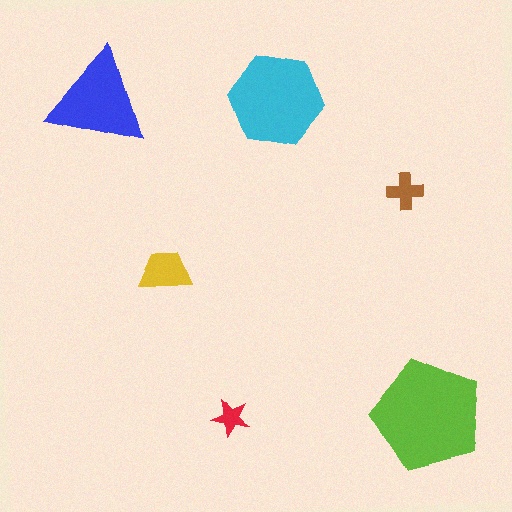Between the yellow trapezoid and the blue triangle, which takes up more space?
The blue triangle.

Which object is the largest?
The lime pentagon.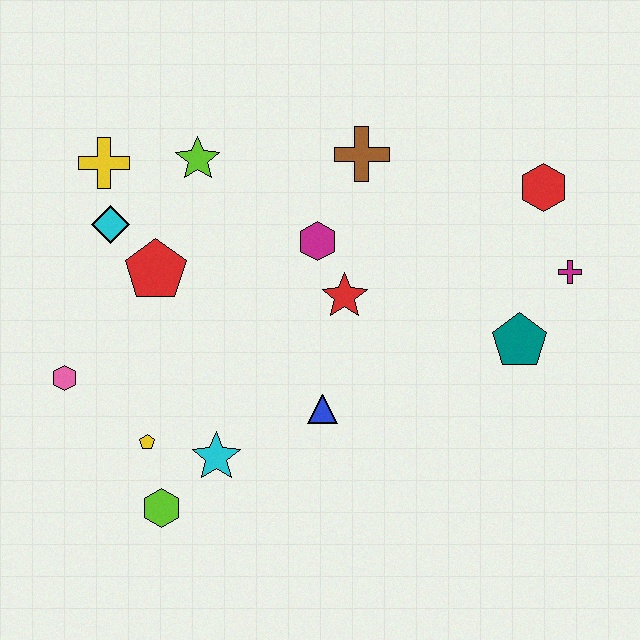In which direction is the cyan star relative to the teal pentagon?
The cyan star is to the left of the teal pentagon.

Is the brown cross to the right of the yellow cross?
Yes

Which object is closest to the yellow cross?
The cyan diamond is closest to the yellow cross.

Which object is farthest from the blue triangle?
The yellow cross is farthest from the blue triangle.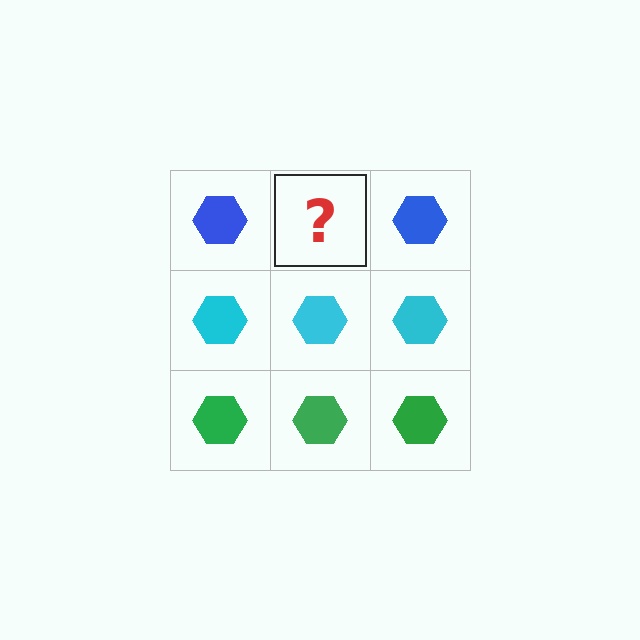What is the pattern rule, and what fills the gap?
The rule is that each row has a consistent color. The gap should be filled with a blue hexagon.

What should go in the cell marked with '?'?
The missing cell should contain a blue hexagon.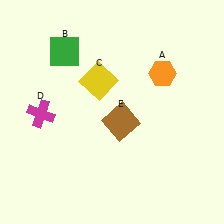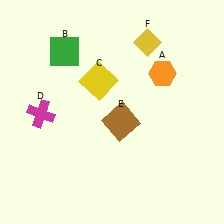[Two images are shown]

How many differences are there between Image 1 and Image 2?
There is 1 difference between the two images.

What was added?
A yellow diamond (F) was added in Image 2.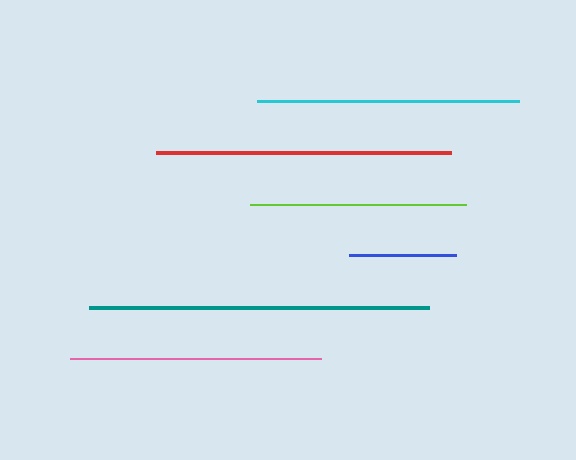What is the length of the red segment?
The red segment is approximately 295 pixels long.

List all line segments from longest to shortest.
From longest to shortest: teal, red, cyan, pink, lime, blue.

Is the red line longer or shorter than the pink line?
The red line is longer than the pink line.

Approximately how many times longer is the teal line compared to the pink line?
The teal line is approximately 1.4 times the length of the pink line.